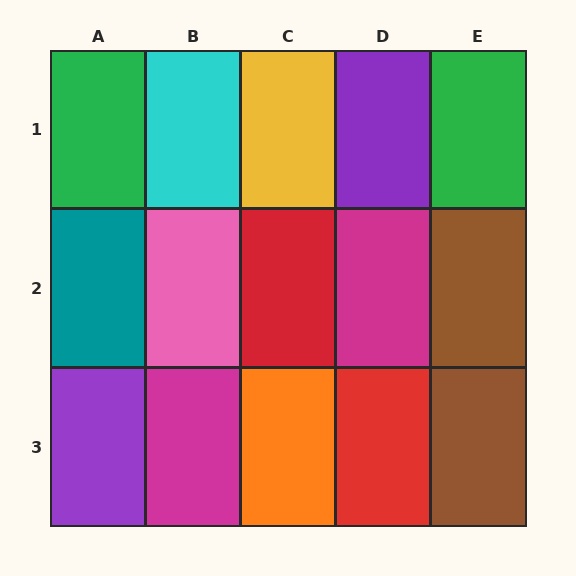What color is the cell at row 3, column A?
Purple.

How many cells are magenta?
2 cells are magenta.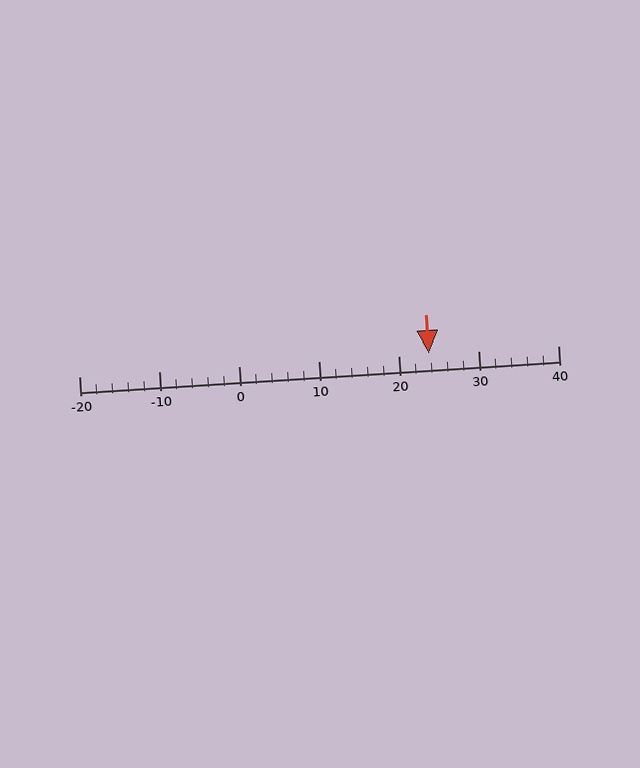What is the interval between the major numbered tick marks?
The major tick marks are spaced 10 units apart.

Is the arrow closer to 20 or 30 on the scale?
The arrow is closer to 20.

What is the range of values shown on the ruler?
The ruler shows values from -20 to 40.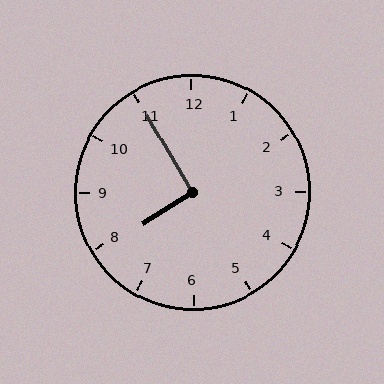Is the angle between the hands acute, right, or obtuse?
It is right.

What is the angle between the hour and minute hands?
Approximately 92 degrees.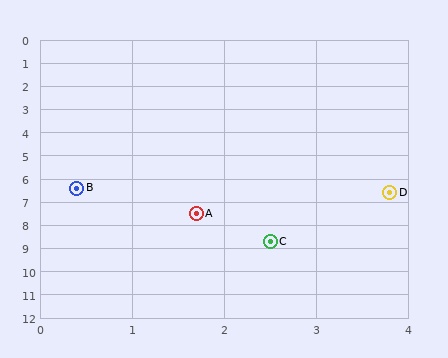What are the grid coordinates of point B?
Point B is at approximately (0.4, 6.4).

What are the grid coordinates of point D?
Point D is at approximately (3.8, 6.6).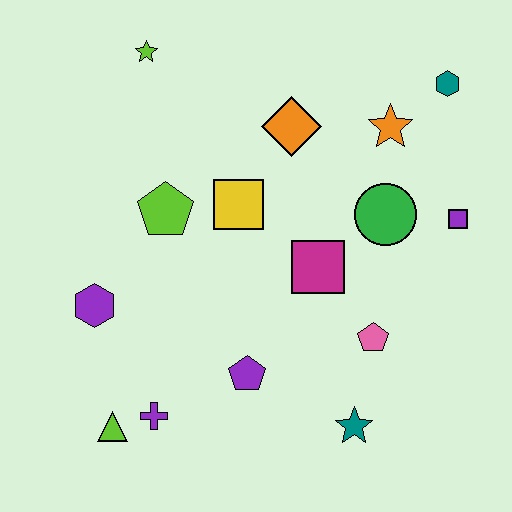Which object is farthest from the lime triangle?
The teal hexagon is farthest from the lime triangle.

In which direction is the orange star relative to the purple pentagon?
The orange star is above the purple pentagon.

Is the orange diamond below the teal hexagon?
Yes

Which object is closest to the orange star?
The teal hexagon is closest to the orange star.